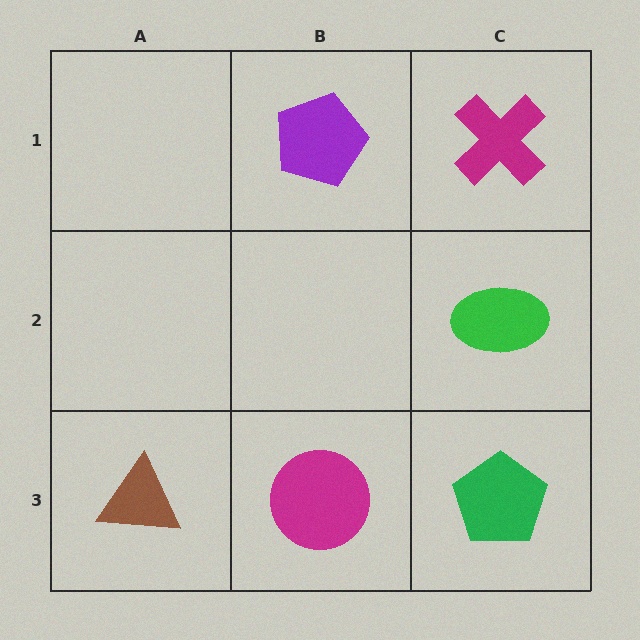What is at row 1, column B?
A purple pentagon.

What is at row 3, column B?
A magenta circle.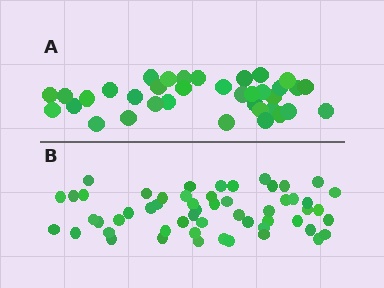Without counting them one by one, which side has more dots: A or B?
Region B (the bottom region) has more dots.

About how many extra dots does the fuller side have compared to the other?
Region B has approximately 20 more dots than region A.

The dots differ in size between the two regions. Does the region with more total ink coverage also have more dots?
No. Region A has more total ink coverage because its dots are larger, but region B actually contains more individual dots. Total area can be misleading — the number of items is what matters here.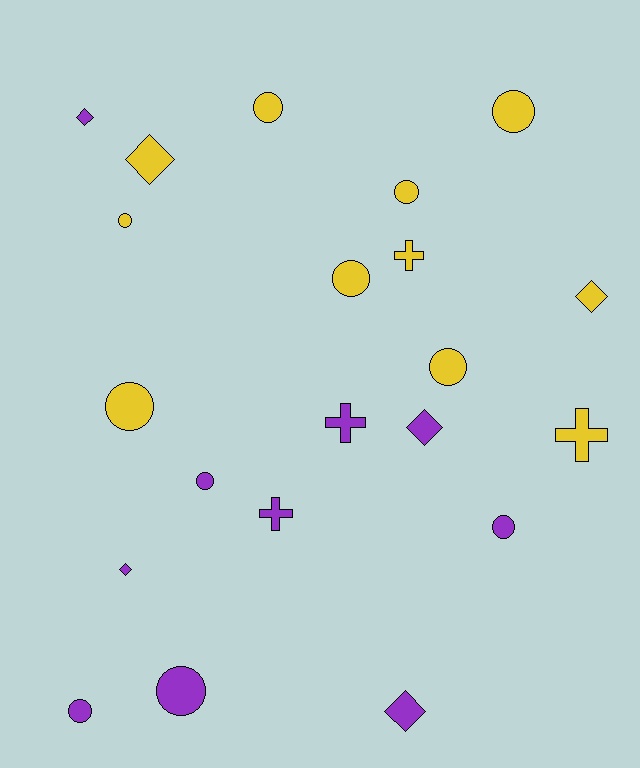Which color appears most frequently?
Yellow, with 11 objects.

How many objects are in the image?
There are 21 objects.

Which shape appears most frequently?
Circle, with 11 objects.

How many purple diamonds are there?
There are 4 purple diamonds.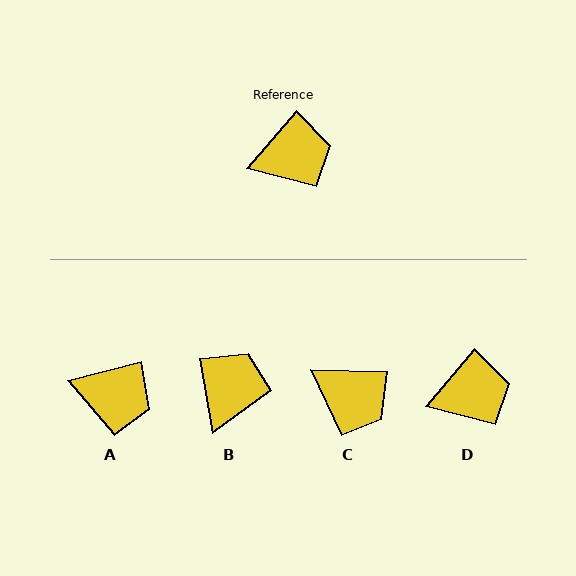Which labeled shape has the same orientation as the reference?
D.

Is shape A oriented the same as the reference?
No, it is off by about 35 degrees.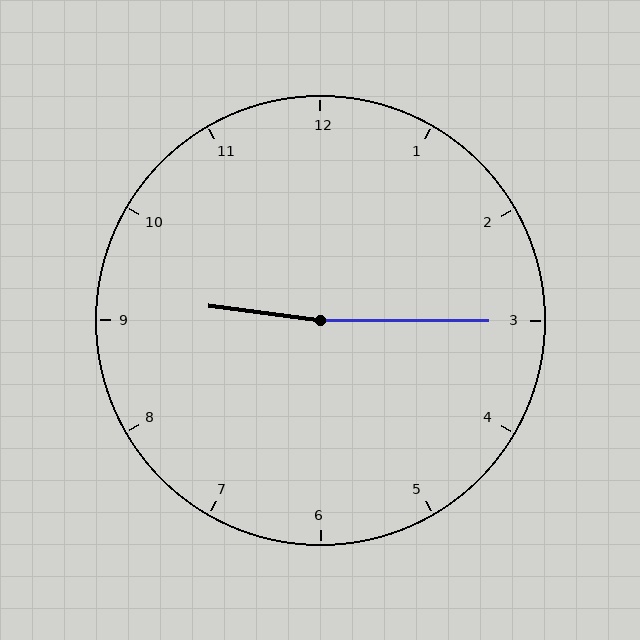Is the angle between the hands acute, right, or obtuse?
It is obtuse.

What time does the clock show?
9:15.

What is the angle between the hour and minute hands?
Approximately 172 degrees.